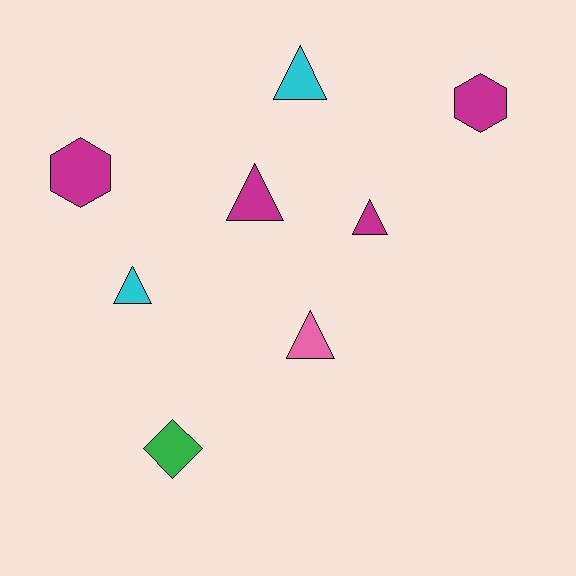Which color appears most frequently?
Magenta, with 4 objects.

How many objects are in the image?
There are 8 objects.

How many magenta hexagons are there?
There are 2 magenta hexagons.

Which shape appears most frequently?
Triangle, with 5 objects.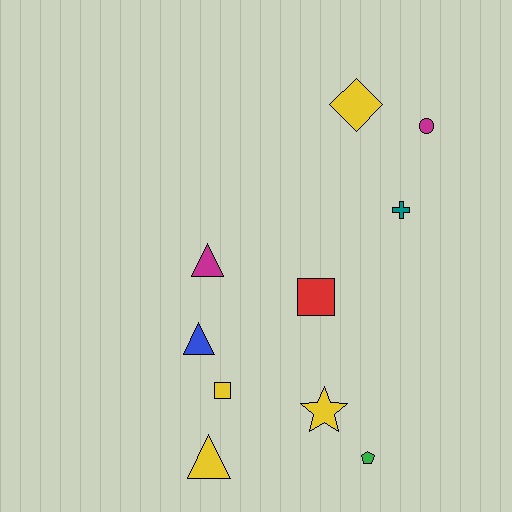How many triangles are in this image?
There are 3 triangles.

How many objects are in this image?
There are 10 objects.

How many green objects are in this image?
There is 1 green object.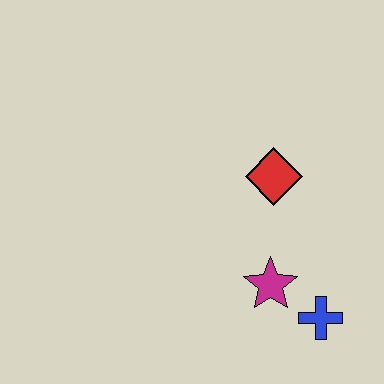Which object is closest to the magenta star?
The blue cross is closest to the magenta star.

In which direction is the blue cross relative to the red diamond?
The blue cross is below the red diamond.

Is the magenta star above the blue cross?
Yes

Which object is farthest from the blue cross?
The red diamond is farthest from the blue cross.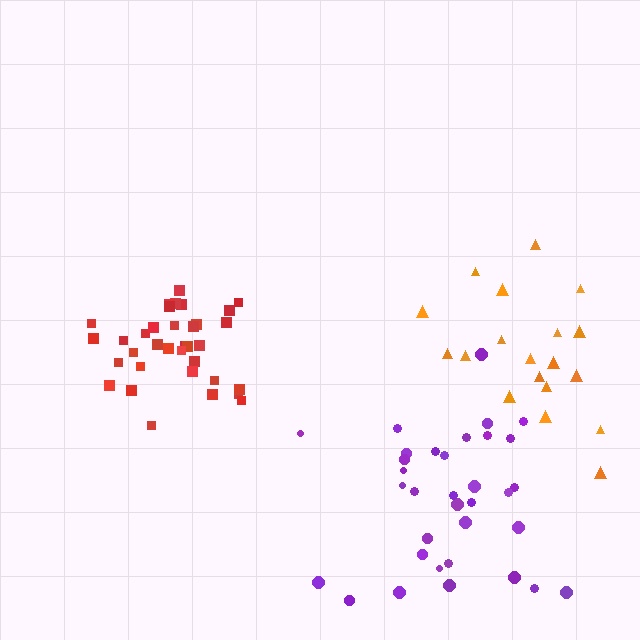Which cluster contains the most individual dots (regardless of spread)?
Red (35).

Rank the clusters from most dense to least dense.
red, purple, orange.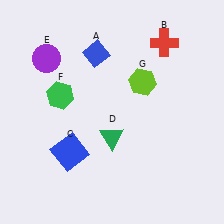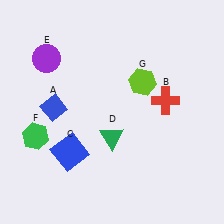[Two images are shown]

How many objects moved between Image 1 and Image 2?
3 objects moved between the two images.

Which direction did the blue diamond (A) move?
The blue diamond (A) moved down.